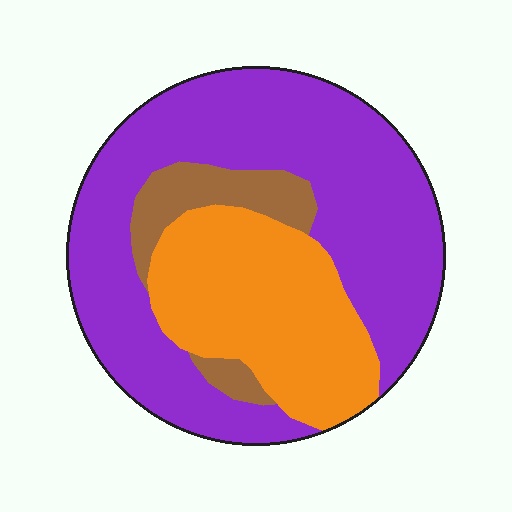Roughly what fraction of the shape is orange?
Orange takes up about one third (1/3) of the shape.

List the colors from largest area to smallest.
From largest to smallest: purple, orange, brown.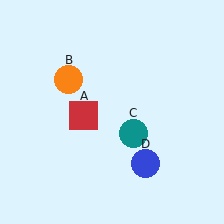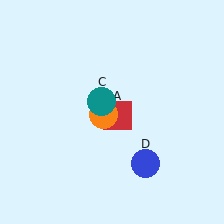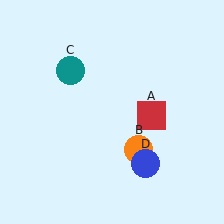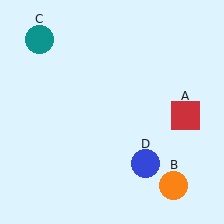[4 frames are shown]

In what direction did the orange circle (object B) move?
The orange circle (object B) moved down and to the right.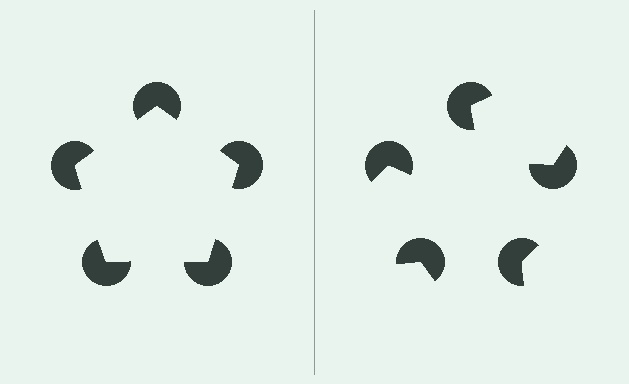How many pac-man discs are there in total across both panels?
10 — 5 on each side.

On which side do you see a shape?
An illusory pentagon appears on the left side. On the right side the wedge cuts are rotated, so no coherent shape forms.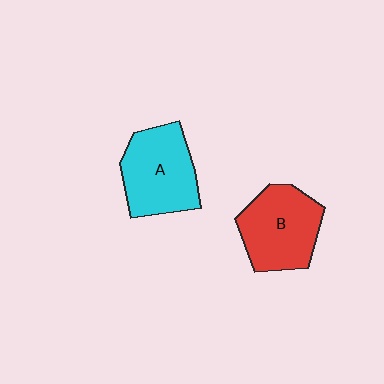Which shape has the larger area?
Shape A (cyan).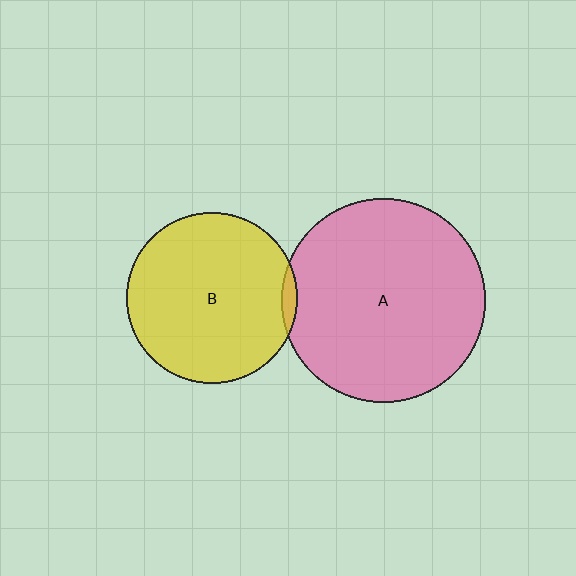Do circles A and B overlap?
Yes.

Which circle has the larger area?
Circle A (pink).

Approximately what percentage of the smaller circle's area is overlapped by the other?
Approximately 5%.